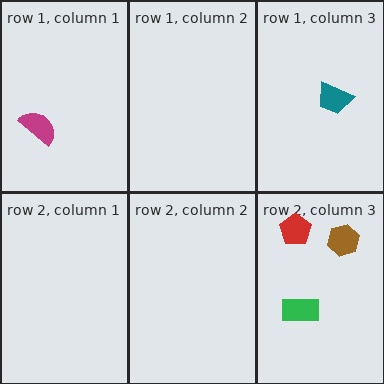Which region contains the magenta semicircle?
The row 1, column 1 region.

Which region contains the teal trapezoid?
The row 1, column 3 region.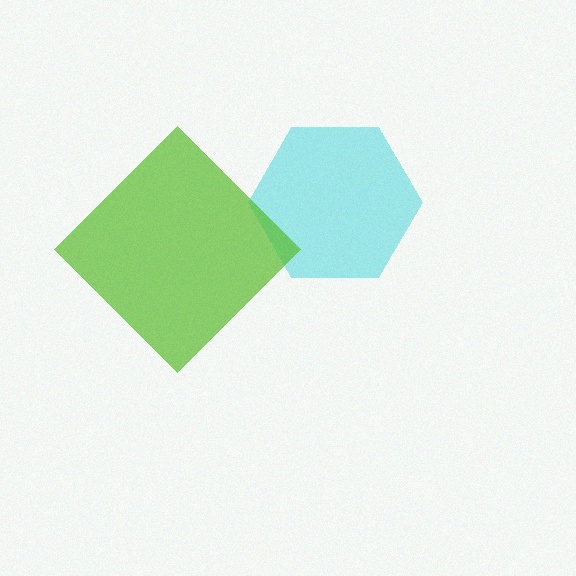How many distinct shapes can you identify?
There are 2 distinct shapes: a cyan hexagon, a lime diamond.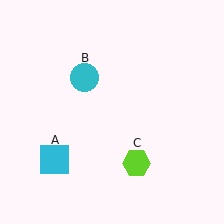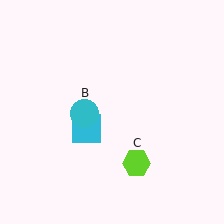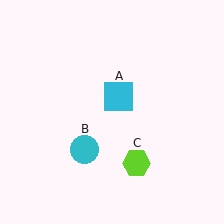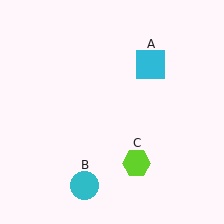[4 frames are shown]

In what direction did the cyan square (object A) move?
The cyan square (object A) moved up and to the right.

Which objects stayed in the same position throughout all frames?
Lime hexagon (object C) remained stationary.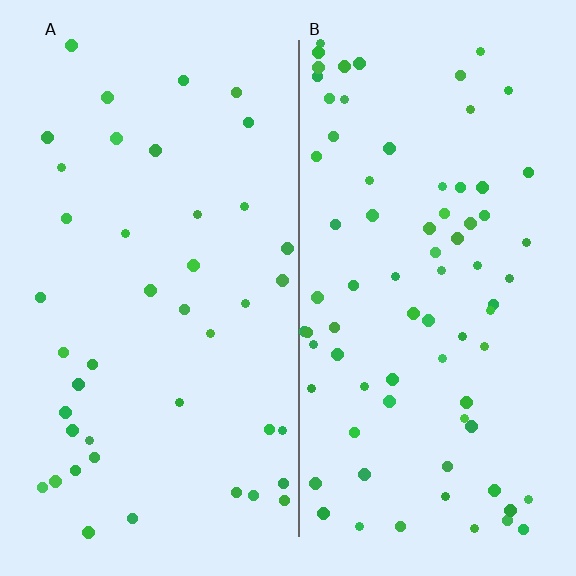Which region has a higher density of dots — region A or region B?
B (the right).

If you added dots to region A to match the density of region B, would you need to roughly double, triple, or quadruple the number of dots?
Approximately double.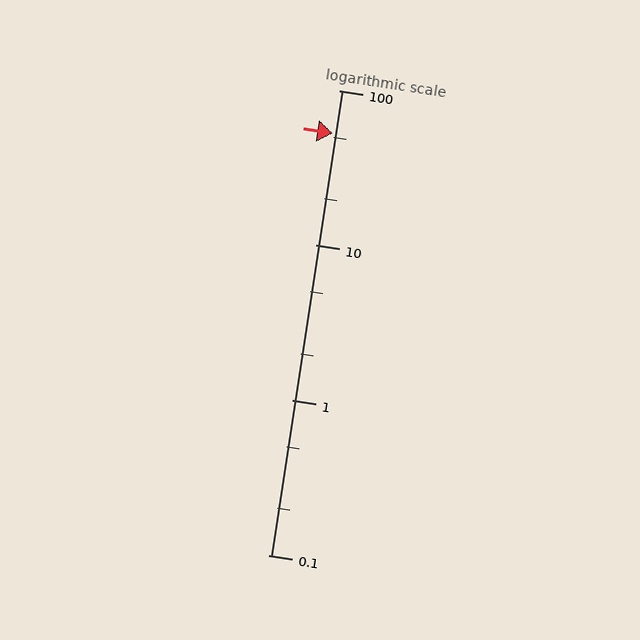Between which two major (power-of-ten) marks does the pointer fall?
The pointer is between 10 and 100.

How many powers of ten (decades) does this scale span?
The scale spans 3 decades, from 0.1 to 100.